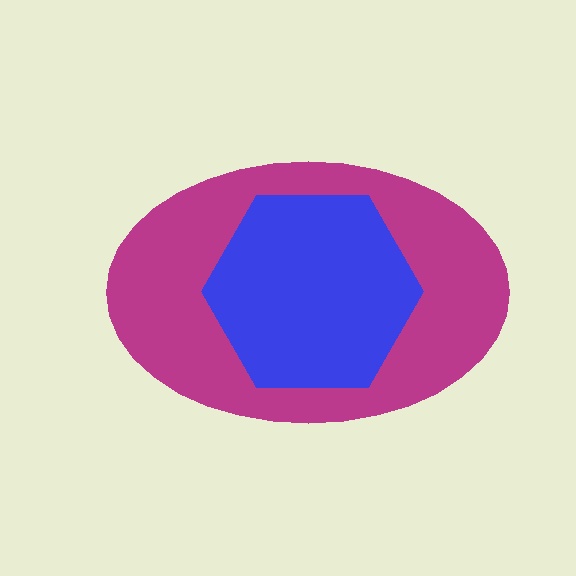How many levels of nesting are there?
2.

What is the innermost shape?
The blue hexagon.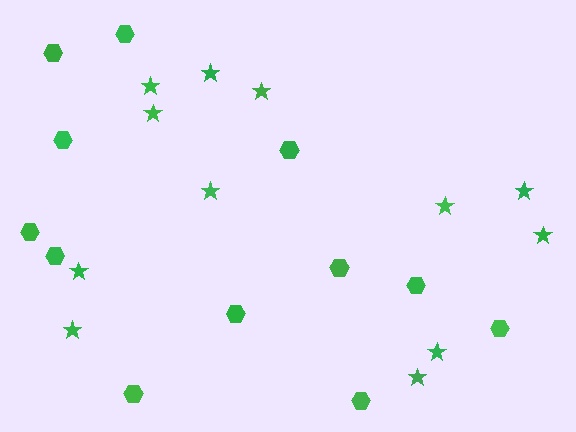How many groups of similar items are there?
There are 2 groups: one group of hexagons (12) and one group of stars (12).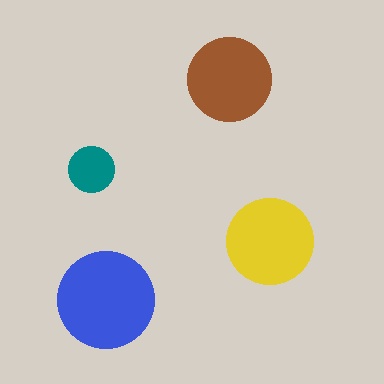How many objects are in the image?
There are 4 objects in the image.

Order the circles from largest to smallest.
the blue one, the yellow one, the brown one, the teal one.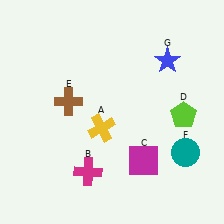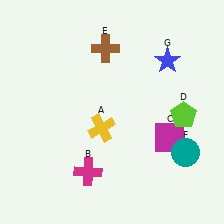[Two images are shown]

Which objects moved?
The objects that moved are: the magenta square (C), the brown cross (E).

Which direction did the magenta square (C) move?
The magenta square (C) moved right.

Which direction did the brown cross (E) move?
The brown cross (E) moved up.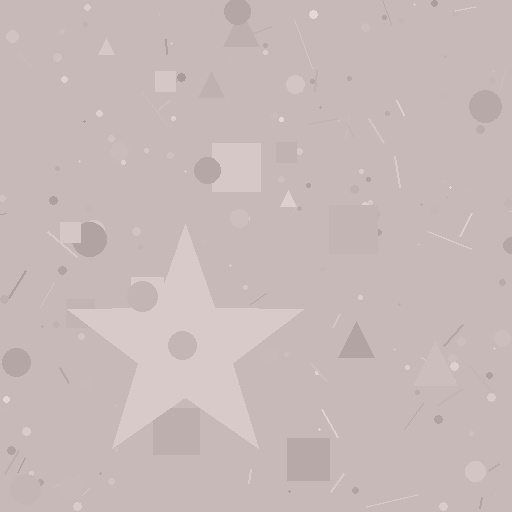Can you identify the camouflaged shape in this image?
The camouflaged shape is a star.